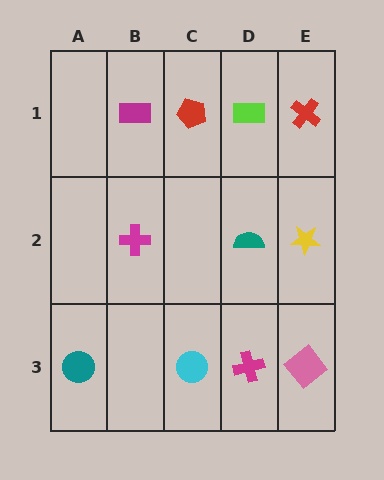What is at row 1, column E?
A red cross.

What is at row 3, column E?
A pink diamond.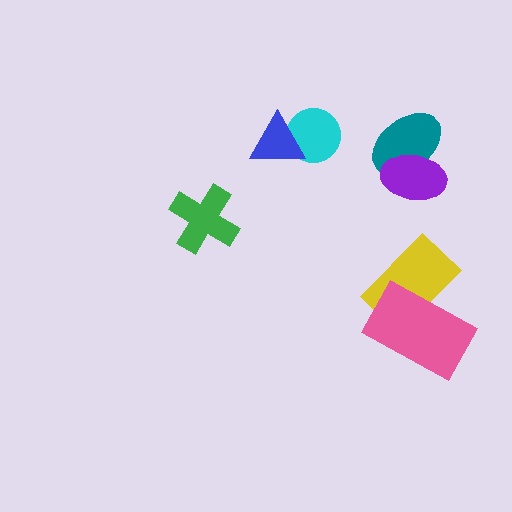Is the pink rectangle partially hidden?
No, no other shape covers it.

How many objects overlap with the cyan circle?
1 object overlaps with the cyan circle.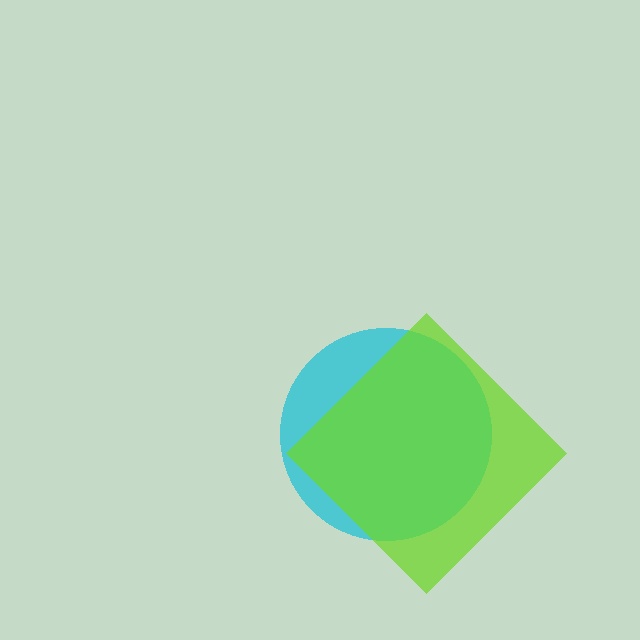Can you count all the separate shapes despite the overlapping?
Yes, there are 2 separate shapes.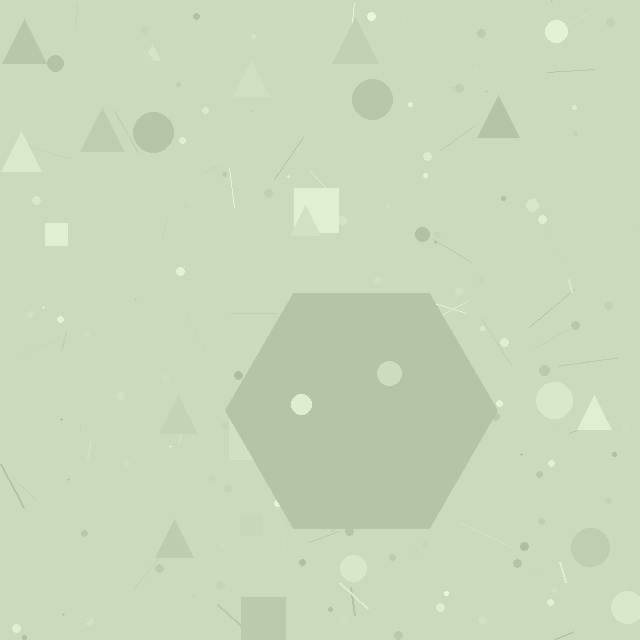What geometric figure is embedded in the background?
A hexagon is embedded in the background.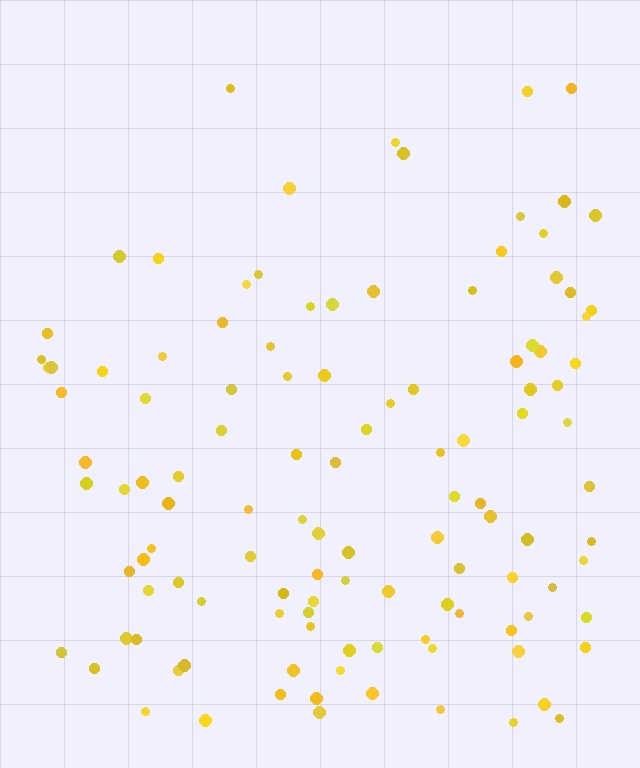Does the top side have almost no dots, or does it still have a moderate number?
Still a moderate number, just noticeably fewer than the bottom.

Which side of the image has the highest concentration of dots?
The bottom.